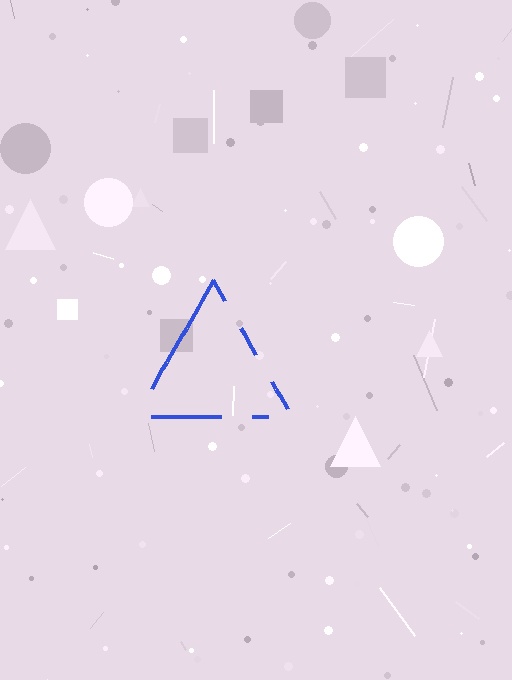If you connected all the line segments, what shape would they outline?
They would outline a triangle.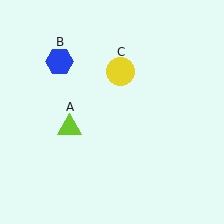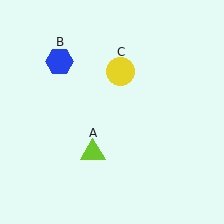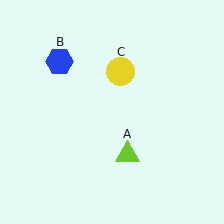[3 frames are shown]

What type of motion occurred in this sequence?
The lime triangle (object A) rotated counterclockwise around the center of the scene.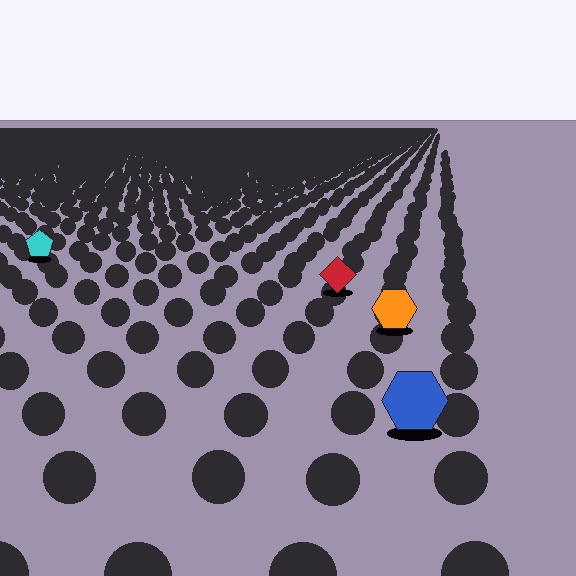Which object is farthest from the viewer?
The cyan pentagon is farthest from the viewer. It appears smaller and the ground texture around it is denser.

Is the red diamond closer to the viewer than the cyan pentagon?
Yes. The red diamond is closer — you can tell from the texture gradient: the ground texture is coarser near it.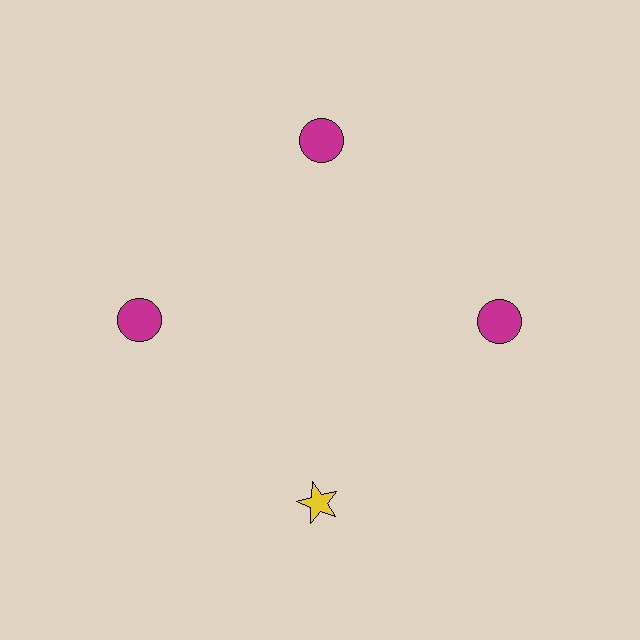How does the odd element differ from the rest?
It differs in both color (yellow instead of magenta) and shape (star instead of circle).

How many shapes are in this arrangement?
There are 4 shapes arranged in a ring pattern.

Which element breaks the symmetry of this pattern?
The yellow star at roughly the 6 o'clock position breaks the symmetry. All other shapes are magenta circles.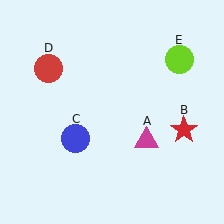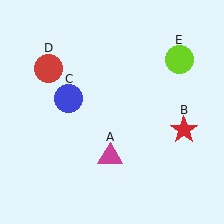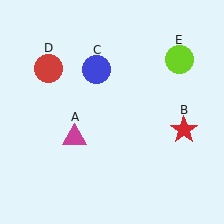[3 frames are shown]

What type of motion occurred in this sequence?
The magenta triangle (object A), blue circle (object C) rotated clockwise around the center of the scene.